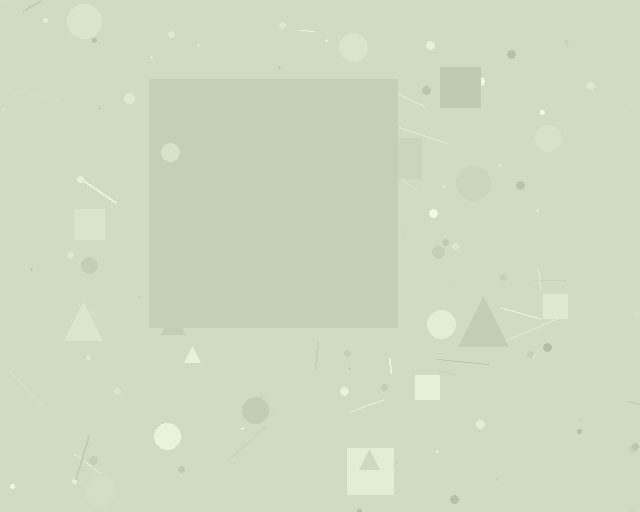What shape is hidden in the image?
A square is hidden in the image.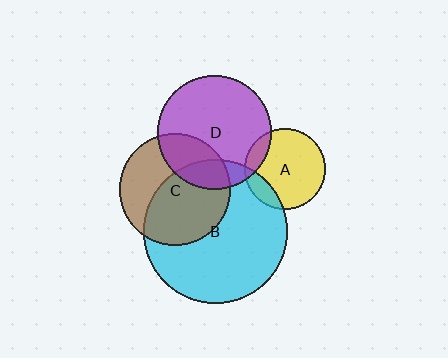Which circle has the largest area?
Circle B (cyan).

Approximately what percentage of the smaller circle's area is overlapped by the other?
Approximately 15%.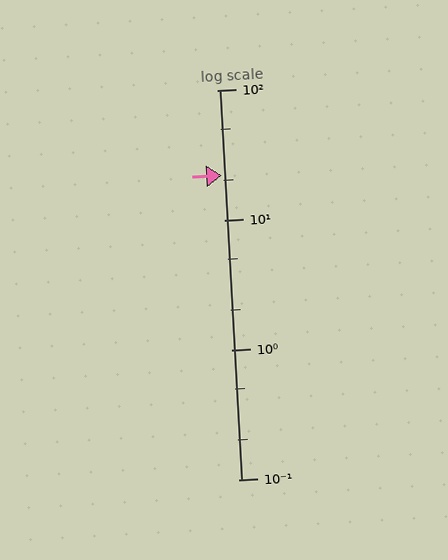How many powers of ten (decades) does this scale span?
The scale spans 3 decades, from 0.1 to 100.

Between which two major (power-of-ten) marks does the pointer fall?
The pointer is between 10 and 100.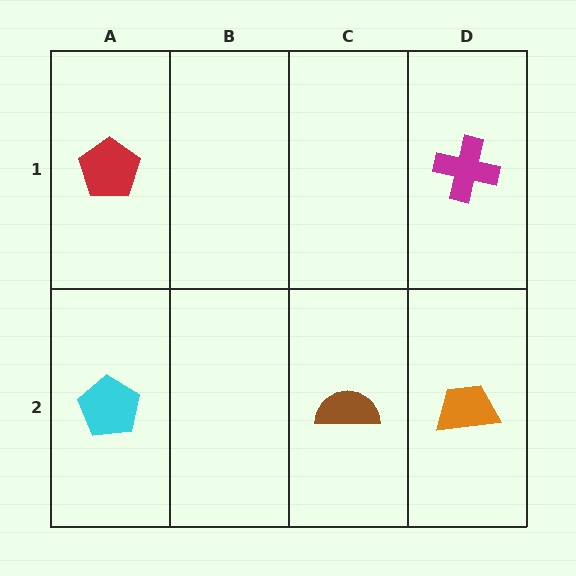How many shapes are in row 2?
3 shapes.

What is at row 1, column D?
A magenta cross.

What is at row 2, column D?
An orange trapezoid.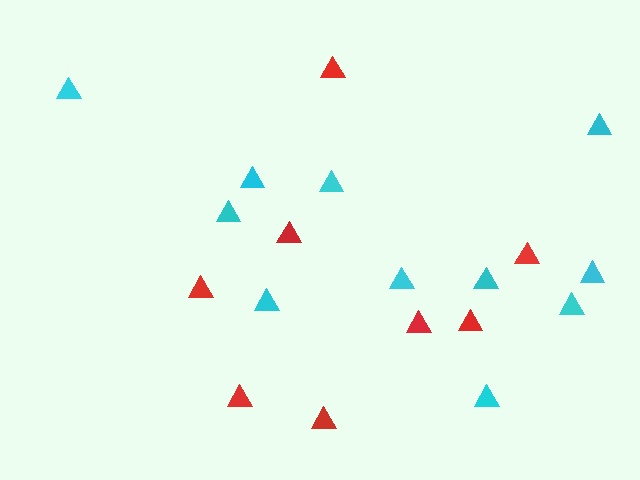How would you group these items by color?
There are 2 groups: one group of red triangles (8) and one group of cyan triangles (11).